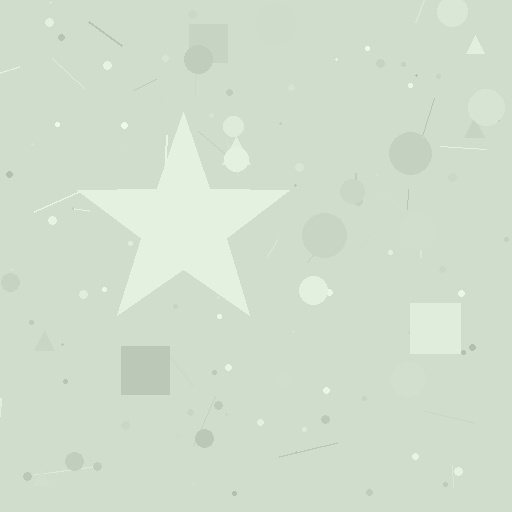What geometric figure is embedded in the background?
A star is embedded in the background.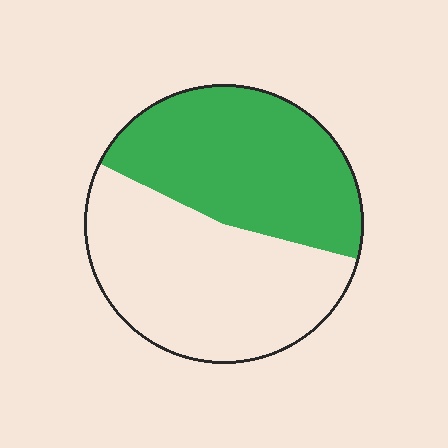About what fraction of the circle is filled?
About one half (1/2).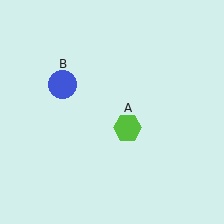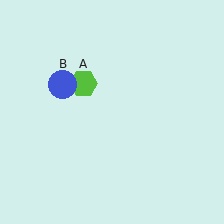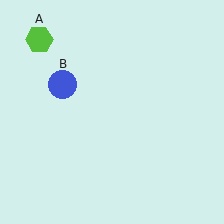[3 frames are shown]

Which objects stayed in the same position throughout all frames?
Blue circle (object B) remained stationary.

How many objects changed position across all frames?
1 object changed position: lime hexagon (object A).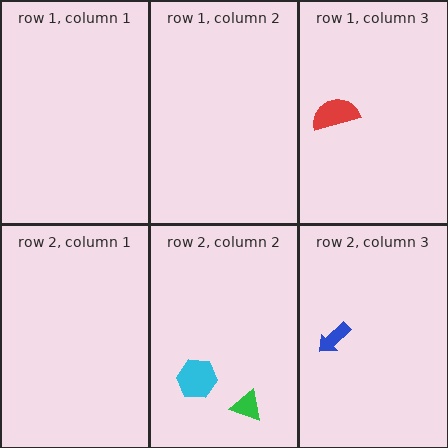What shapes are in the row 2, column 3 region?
The blue arrow.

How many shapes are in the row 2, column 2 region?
2.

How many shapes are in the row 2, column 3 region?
1.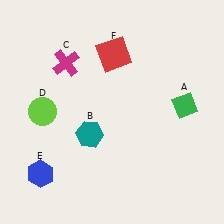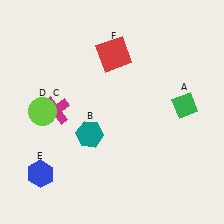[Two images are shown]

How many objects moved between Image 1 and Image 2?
1 object moved between the two images.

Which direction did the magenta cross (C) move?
The magenta cross (C) moved down.